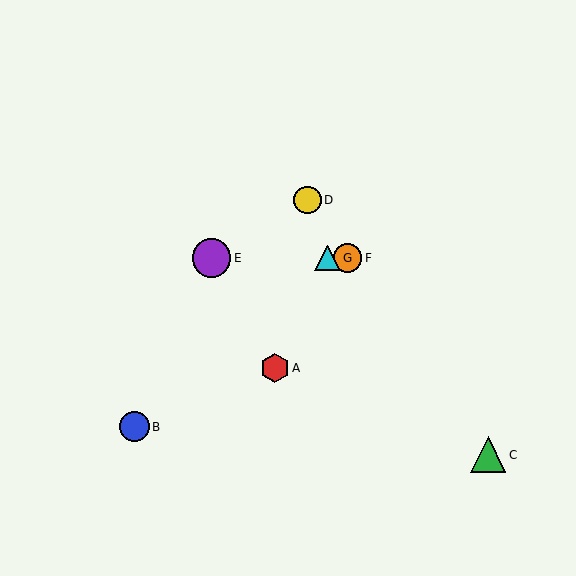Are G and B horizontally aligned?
No, G is at y≈258 and B is at y≈427.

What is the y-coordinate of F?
Object F is at y≈258.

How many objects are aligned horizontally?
3 objects (E, F, G) are aligned horizontally.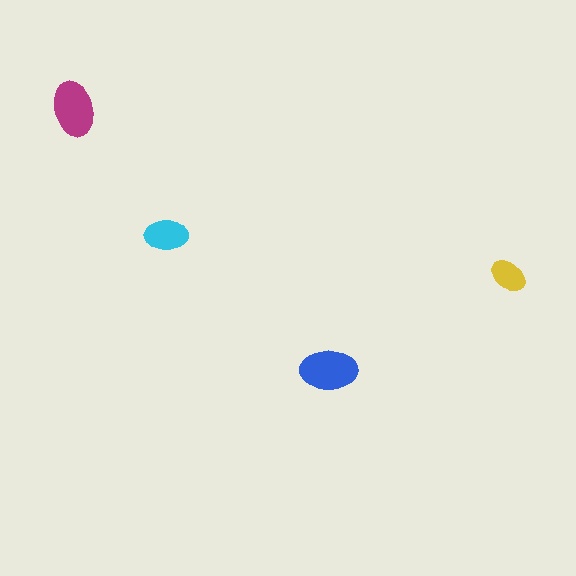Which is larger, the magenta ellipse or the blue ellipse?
The blue one.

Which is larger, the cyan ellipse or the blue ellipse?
The blue one.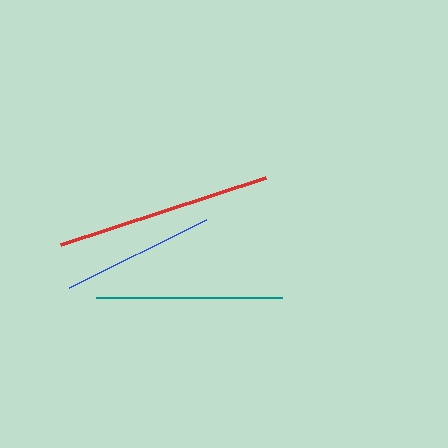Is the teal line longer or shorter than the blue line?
The teal line is longer than the blue line.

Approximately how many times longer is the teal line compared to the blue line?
The teal line is approximately 1.2 times the length of the blue line.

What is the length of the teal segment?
The teal segment is approximately 186 pixels long.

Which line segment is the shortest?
The blue line is the shortest at approximately 153 pixels.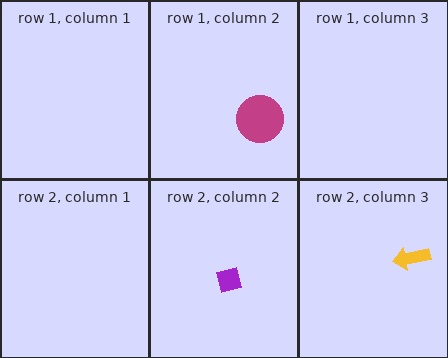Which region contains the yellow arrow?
The row 2, column 3 region.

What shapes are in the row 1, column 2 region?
The magenta circle.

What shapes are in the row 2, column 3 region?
The yellow arrow.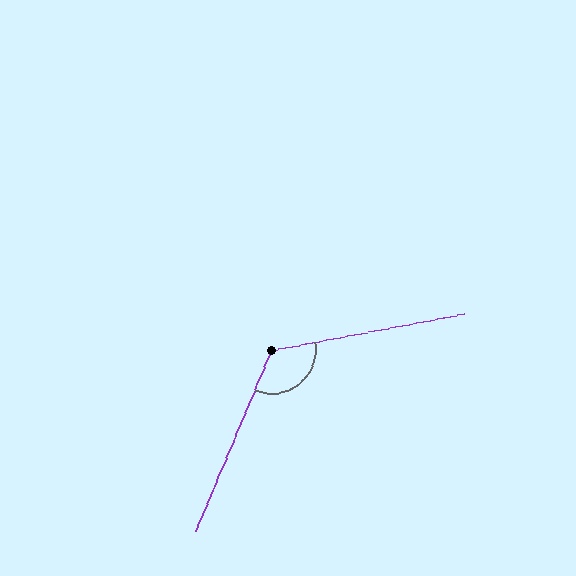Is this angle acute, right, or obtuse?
It is obtuse.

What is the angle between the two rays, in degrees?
Approximately 123 degrees.